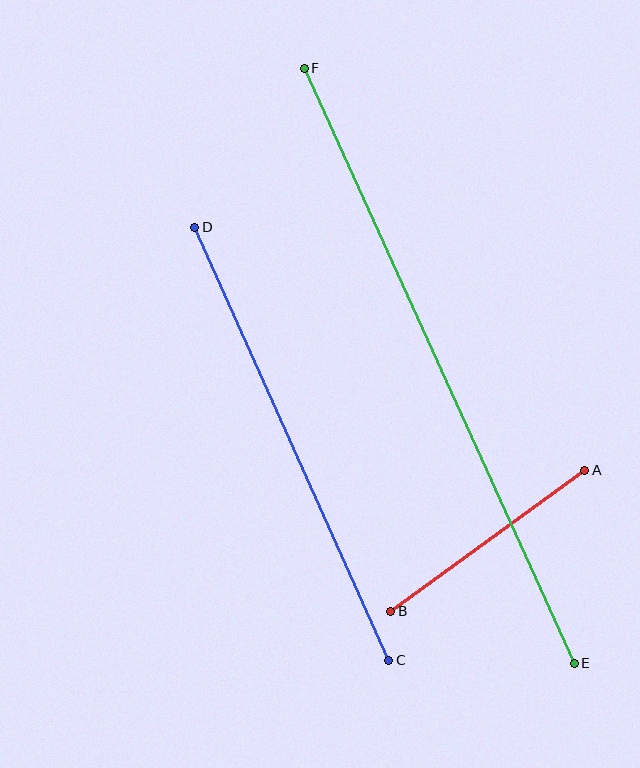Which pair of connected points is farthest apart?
Points E and F are farthest apart.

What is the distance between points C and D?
The distance is approximately 475 pixels.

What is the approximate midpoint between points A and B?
The midpoint is at approximately (488, 541) pixels.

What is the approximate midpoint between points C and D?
The midpoint is at approximately (292, 444) pixels.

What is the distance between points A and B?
The distance is approximately 240 pixels.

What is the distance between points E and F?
The distance is approximately 654 pixels.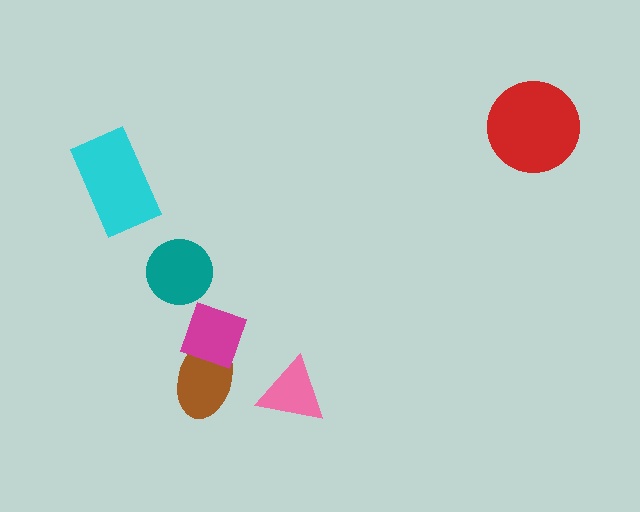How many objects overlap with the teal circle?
0 objects overlap with the teal circle.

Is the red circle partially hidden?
No, no other shape covers it.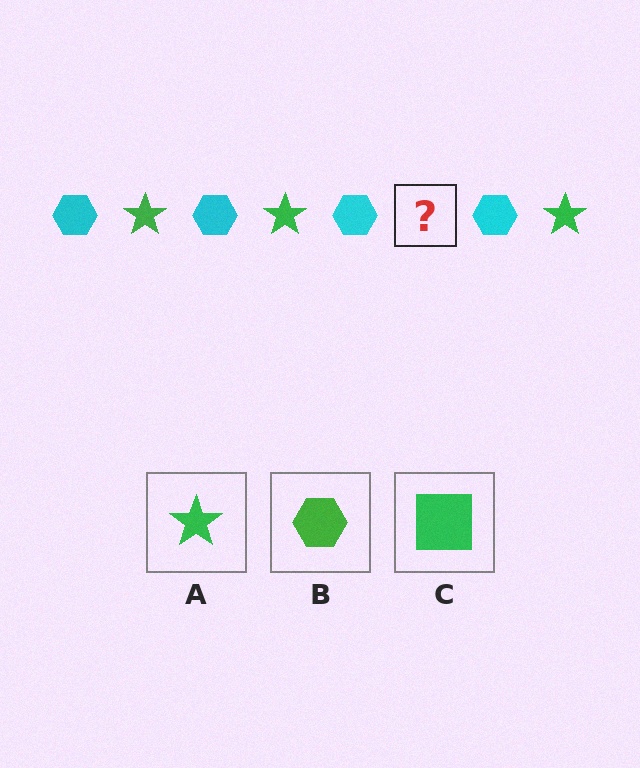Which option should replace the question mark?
Option A.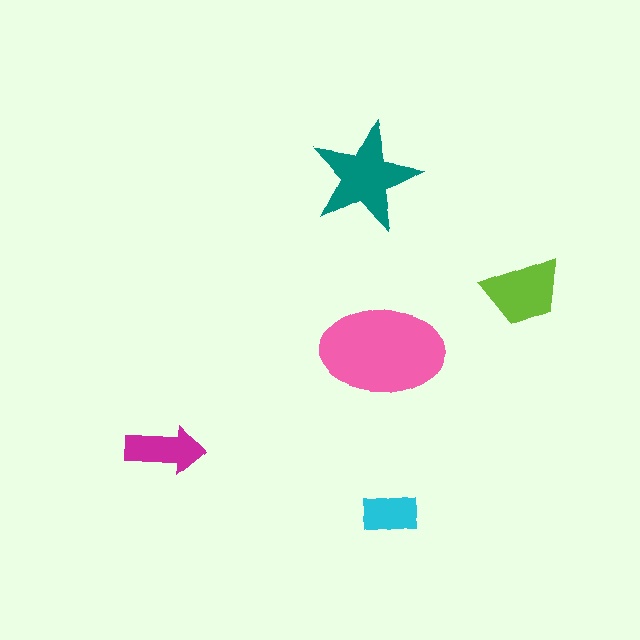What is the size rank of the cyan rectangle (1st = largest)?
5th.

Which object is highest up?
The teal star is topmost.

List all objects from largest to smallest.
The pink ellipse, the teal star, the lime trapezoid, the magenta arrow, the cyan rectangle.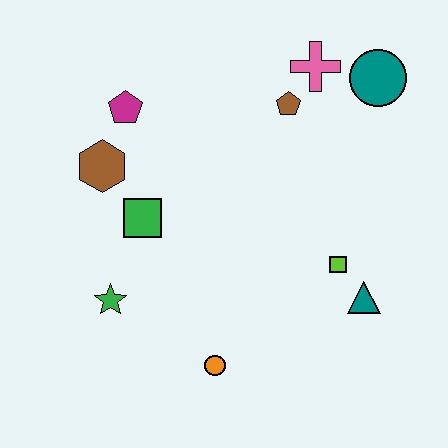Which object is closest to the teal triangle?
The lime square is closest to the teal triangle.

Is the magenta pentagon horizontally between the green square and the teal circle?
No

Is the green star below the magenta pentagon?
Yes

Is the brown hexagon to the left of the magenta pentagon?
Yes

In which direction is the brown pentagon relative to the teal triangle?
The brown pentagon is above the teal triangle.